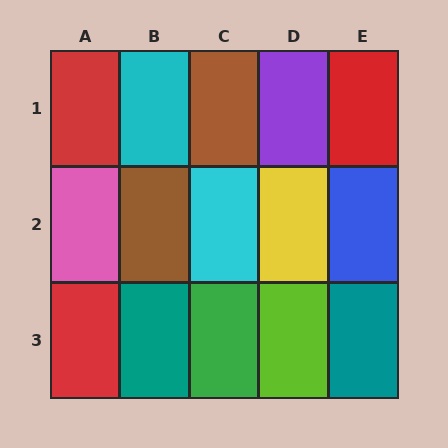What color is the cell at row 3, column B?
Teal.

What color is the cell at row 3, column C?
Green.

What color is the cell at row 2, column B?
Brown.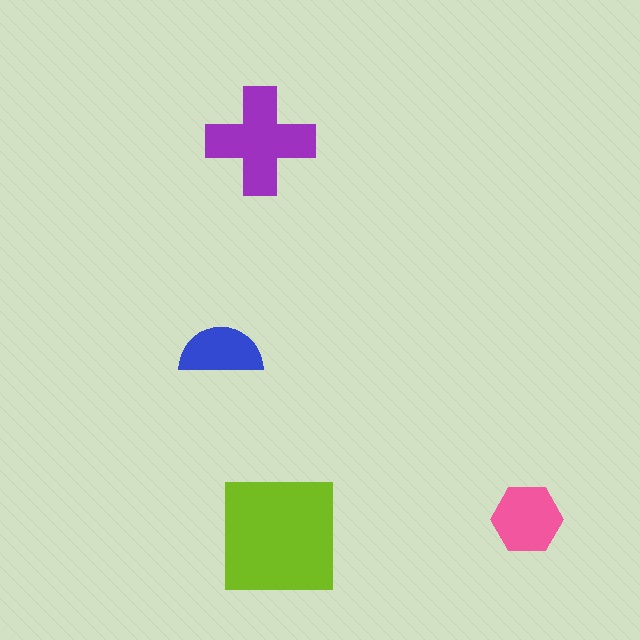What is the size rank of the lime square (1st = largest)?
1st.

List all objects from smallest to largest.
The blue semicircle, the pink hexagon, the purple cross, the lime square.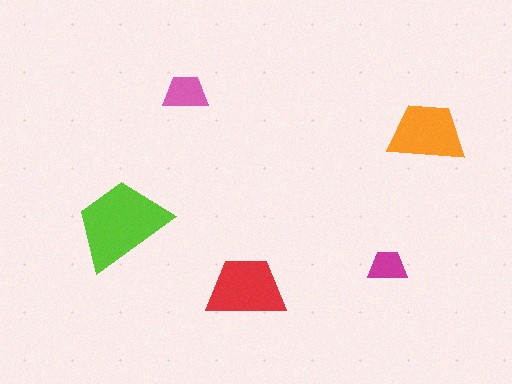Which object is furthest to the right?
The orange trapezoid is rightmost.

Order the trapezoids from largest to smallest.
the lime one, the red one, the orange one, the pink one, the magenta one.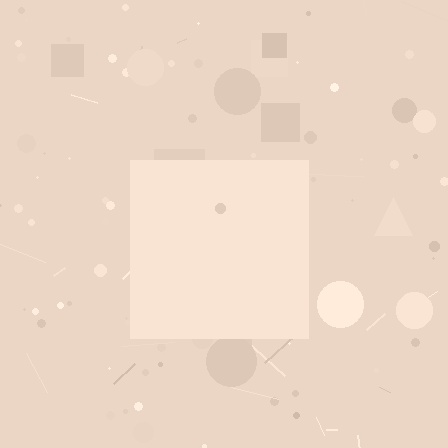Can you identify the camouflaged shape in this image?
The camouflaged shape is a square.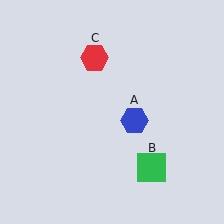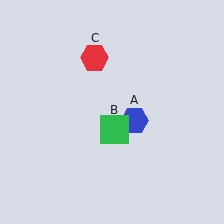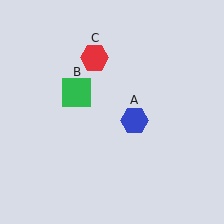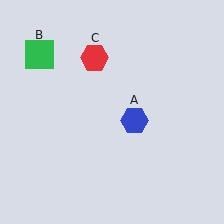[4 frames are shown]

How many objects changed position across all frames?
1 object changed position: green square (object B).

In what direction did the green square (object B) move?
The green square (object B) moved up and to the left.